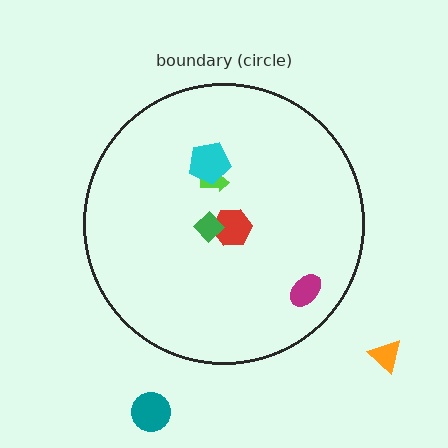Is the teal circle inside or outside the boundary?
Outside.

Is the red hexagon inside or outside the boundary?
Inside.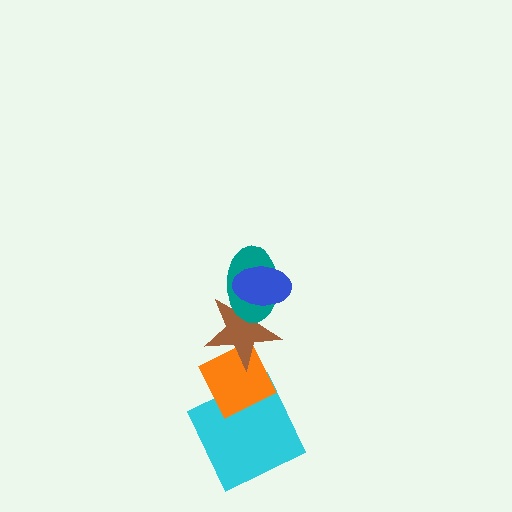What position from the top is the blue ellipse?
The blue ellipse is 1st from the top.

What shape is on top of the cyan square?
The orange diamond is on top of the cyan square.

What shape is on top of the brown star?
The teal ellipse is on top of the brown star.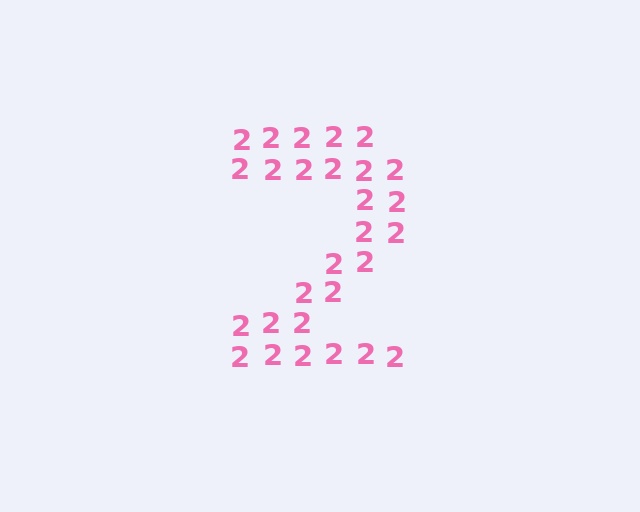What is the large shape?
The large shape is the digit 2.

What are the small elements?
The small elements are digit 2's.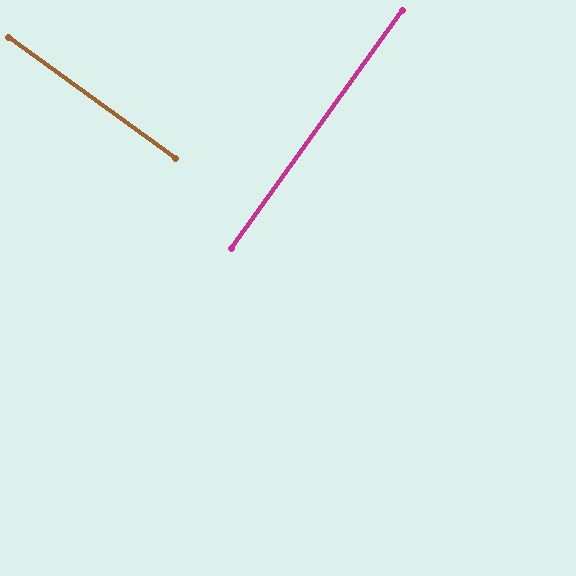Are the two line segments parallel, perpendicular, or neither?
Perpendicular — they meet at approximately 90°.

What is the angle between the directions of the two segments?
Approximately 90 degrees.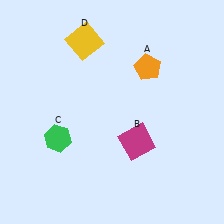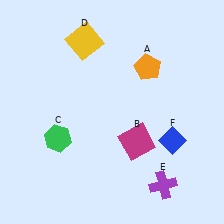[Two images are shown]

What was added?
A purple cross (E), a blue diamond (F) were added in Image 2.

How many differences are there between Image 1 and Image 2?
There are 2 differences between the two images.